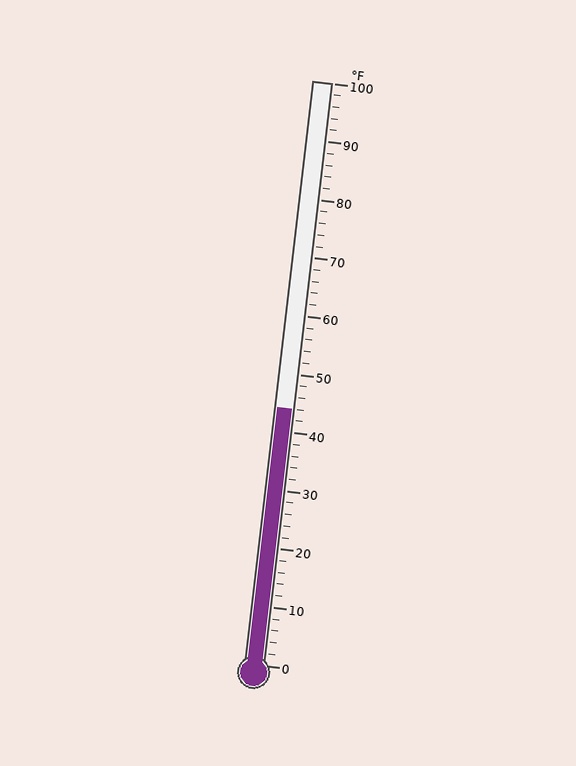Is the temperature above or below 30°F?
The temperature is above 30°F.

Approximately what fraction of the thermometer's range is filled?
The thermometer is filled to approximately 45% of its range.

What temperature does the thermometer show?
The thermometer shows approximately 44°F.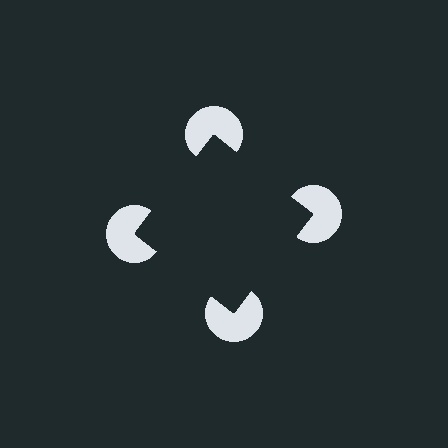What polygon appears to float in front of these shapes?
An illusory square — its edges are inferred from the aligned wedge cuts in the pac-man discs, not physically drawn.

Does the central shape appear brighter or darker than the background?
It typically appears slightly darker than the background, even though no actual brightness change is drawn.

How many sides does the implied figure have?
4 sides.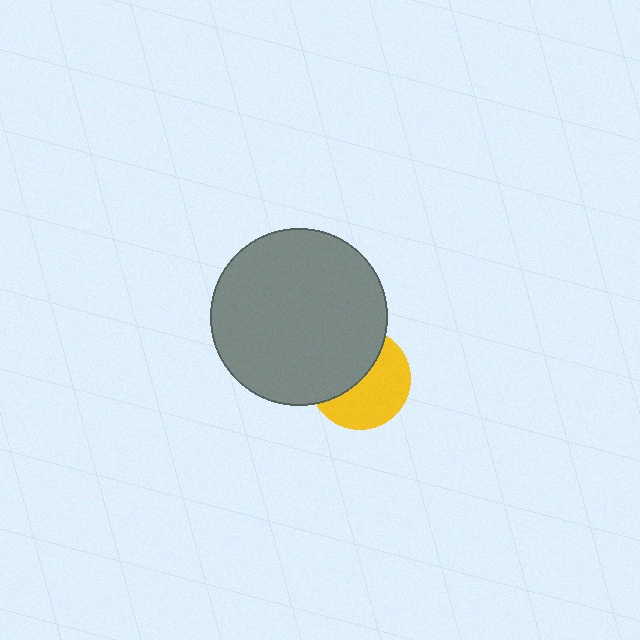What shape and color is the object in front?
The object in front is a gray circle.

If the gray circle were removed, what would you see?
You would see the complete yellow circle.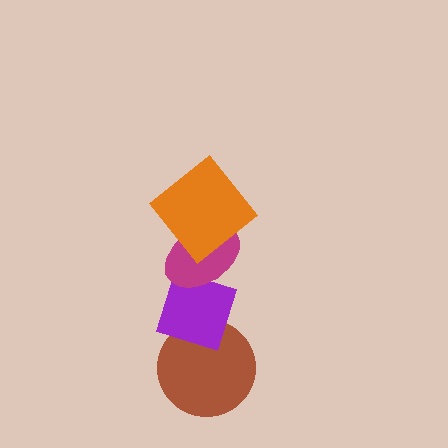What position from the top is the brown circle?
The brown circle is 4th from the top.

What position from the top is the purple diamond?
The purple diamond is 3rd from the top.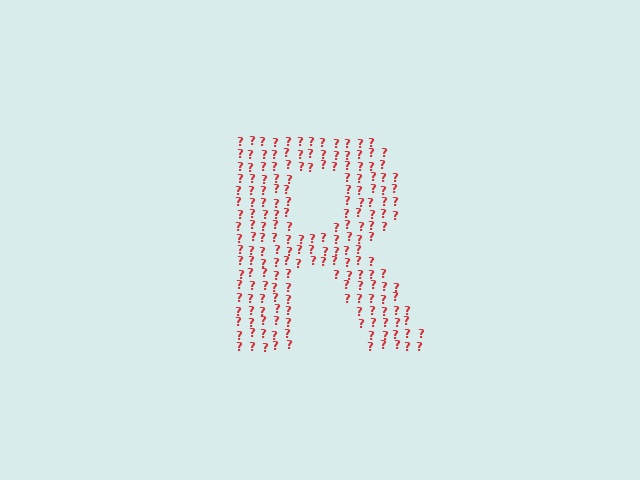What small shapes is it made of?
It is made of small question marks.